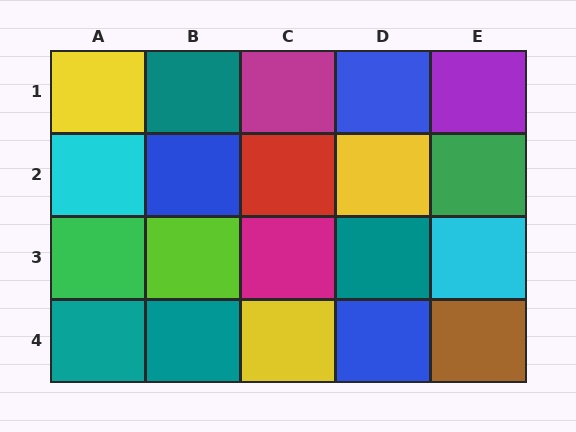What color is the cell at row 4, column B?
Teal.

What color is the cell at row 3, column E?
Cyan.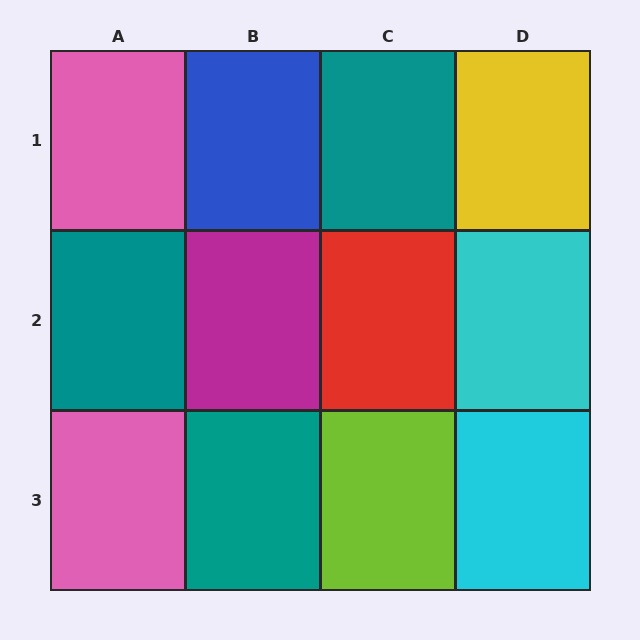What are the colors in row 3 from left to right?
Pink, teal, lime, cyan.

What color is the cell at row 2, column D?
Cyan.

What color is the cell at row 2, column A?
Teal.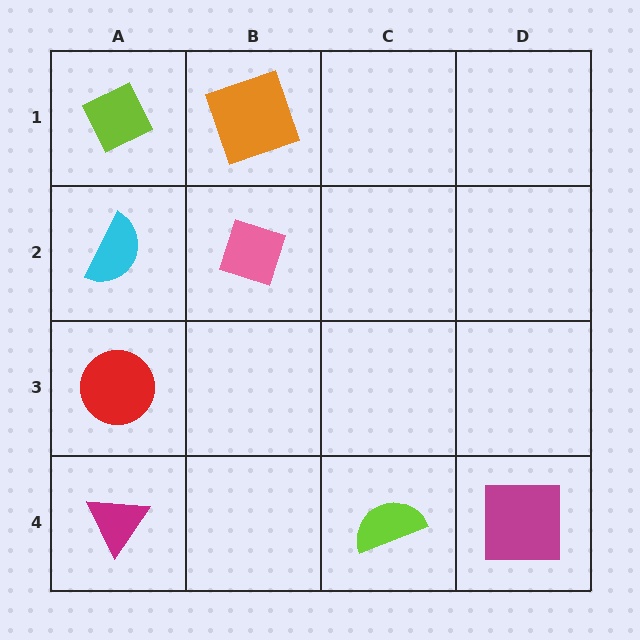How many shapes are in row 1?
2 shapes.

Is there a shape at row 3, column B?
No, that cell is empty.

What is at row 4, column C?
A lime semicircle.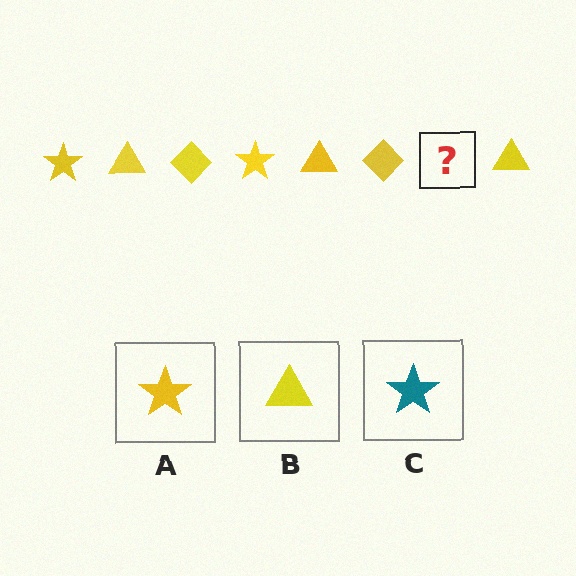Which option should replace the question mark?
Option A.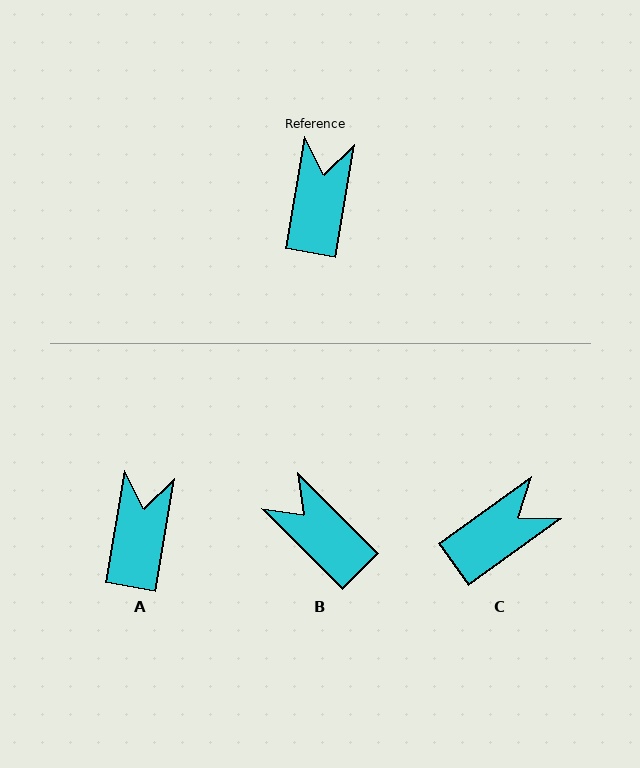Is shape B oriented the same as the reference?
No, it is off by about 54 degrees.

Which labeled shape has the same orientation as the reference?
A.